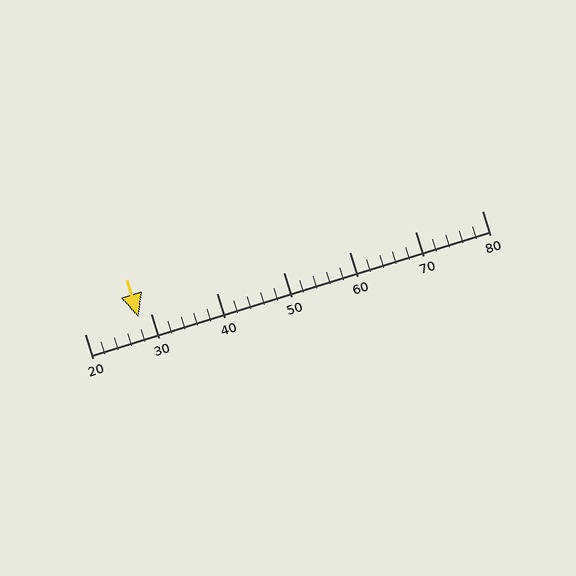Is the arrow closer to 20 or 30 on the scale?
The arrow is closer to 30.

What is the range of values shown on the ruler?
The ruler shows values from 20 to 80.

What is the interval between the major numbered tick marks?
The major tick marks are spaced 10 units apart.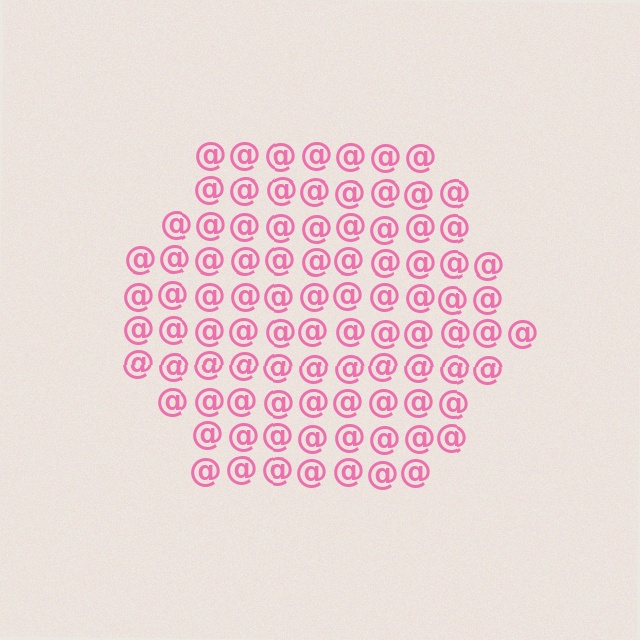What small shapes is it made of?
It is made of small at signs.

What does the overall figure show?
The overall figure shows a hexagon.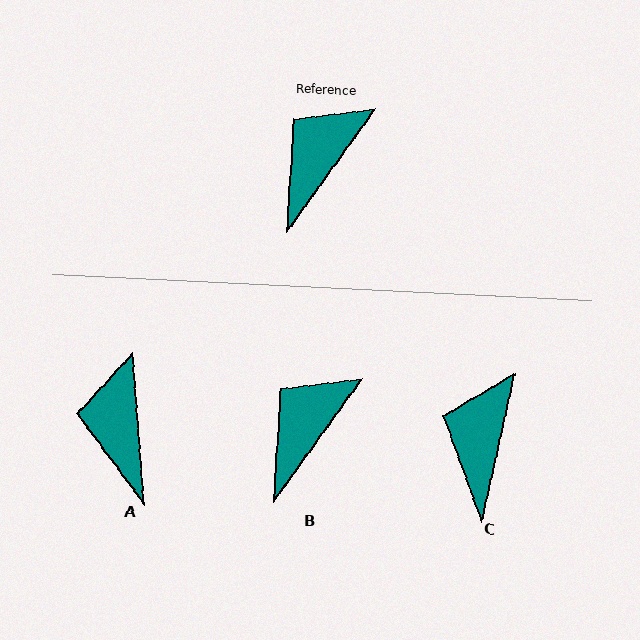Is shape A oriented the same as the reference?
No, it is off by about 40 degrees.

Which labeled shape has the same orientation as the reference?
B.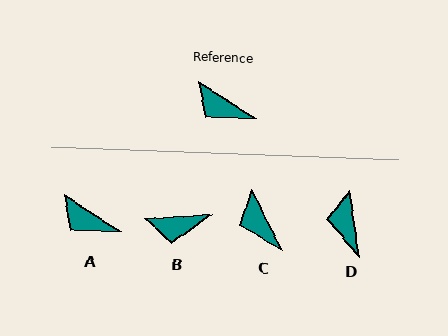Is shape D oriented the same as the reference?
No, it is off by about 49 degrees.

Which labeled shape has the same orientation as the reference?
A.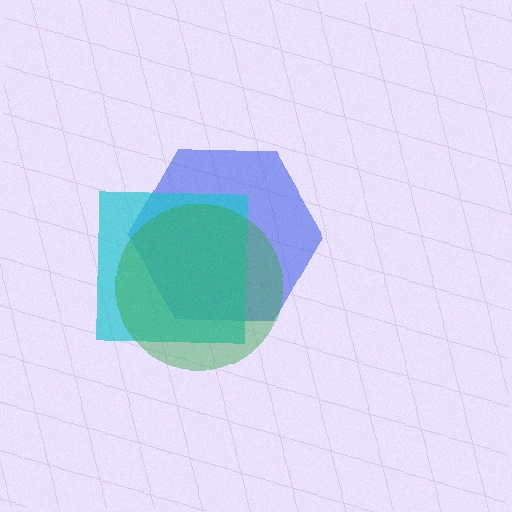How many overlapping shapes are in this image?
There are 3 overlapping shapes in the image.